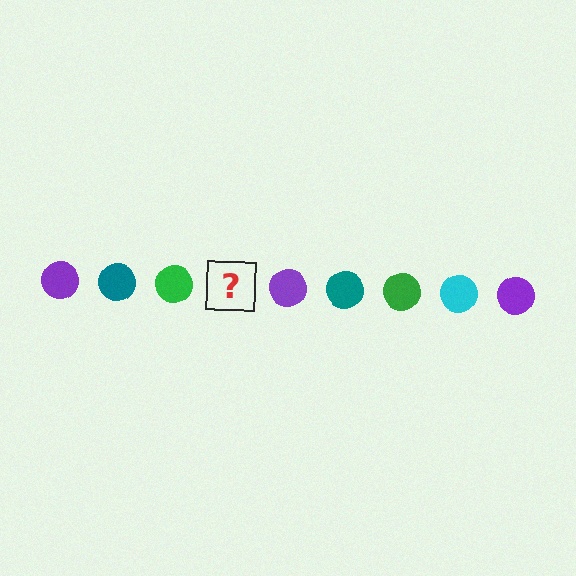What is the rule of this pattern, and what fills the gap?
The rule is that the pattern cycles through purple, teal, green, cyan circles. The gap should be filled with a cyan circle.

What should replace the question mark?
The question mark should be replaced with a cyan circle.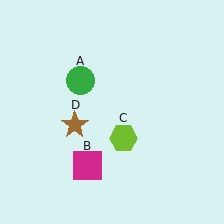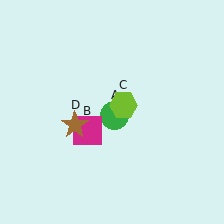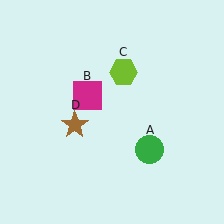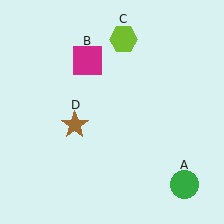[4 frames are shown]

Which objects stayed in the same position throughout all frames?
Brown star (object D) remained stationary.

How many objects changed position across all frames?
3 objects changed position: green circle (object A), magenta square (object B), lime hexagon (object C).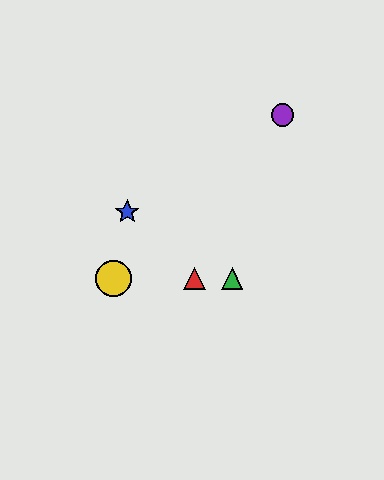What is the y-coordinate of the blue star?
The blue star is at y≈212.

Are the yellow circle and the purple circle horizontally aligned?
No, the yellow circle is at y≈279 and the purple circle is at y≈115.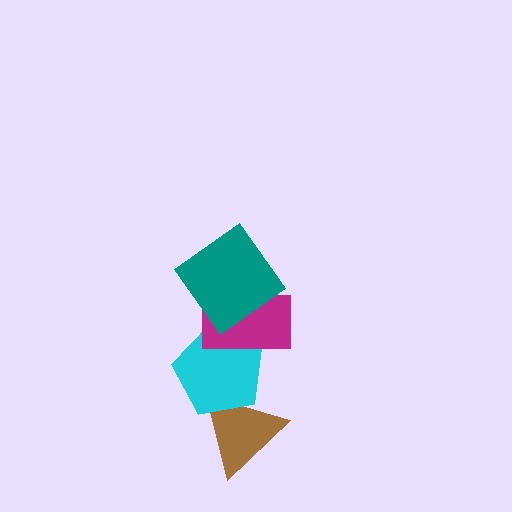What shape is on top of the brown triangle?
The cyan pentagon is on top of the brown triangle.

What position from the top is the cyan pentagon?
The cyan pentagon is 3rd from the top.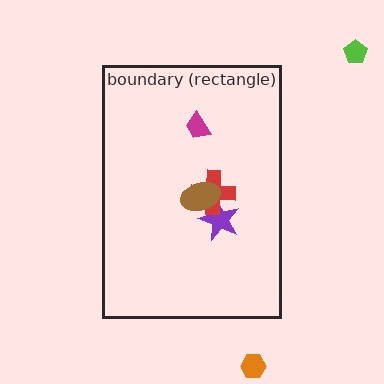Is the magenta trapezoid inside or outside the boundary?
Inside.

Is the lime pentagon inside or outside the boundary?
Outside.